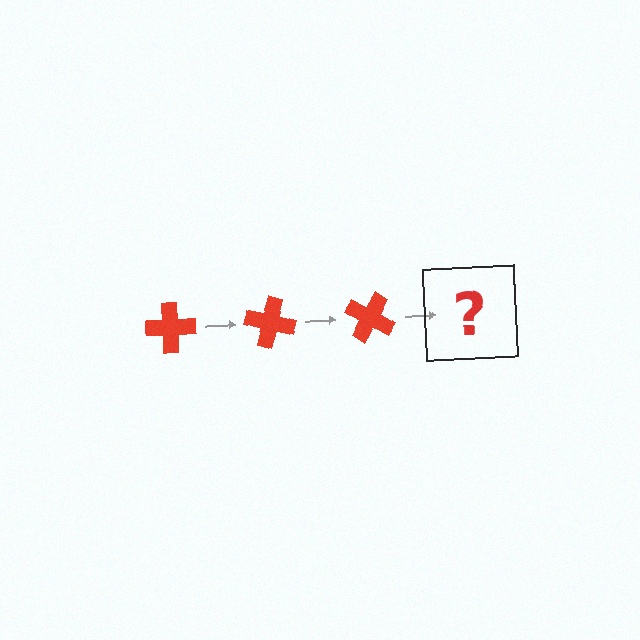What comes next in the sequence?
The next element should be a red cross rotated 45 degrees.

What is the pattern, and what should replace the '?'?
The pattern is that the cross rotates 15 degrees each step. The '?' should be a red cross rotated 45 degrees.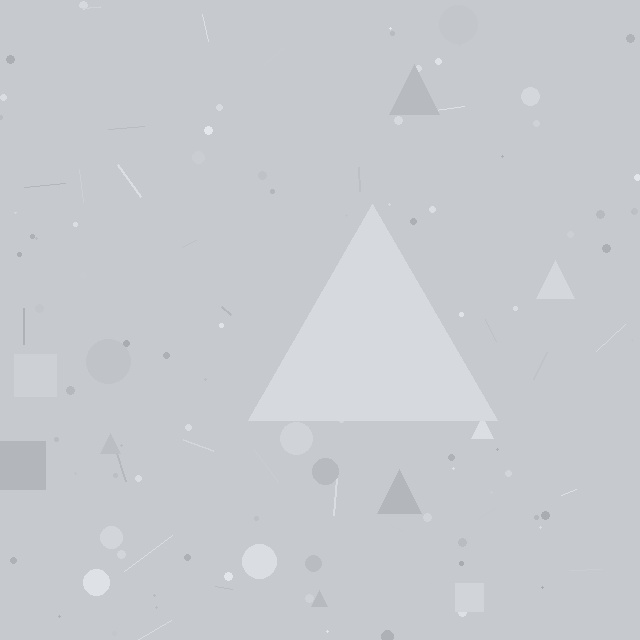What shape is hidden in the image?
A triangle is hidden in the image.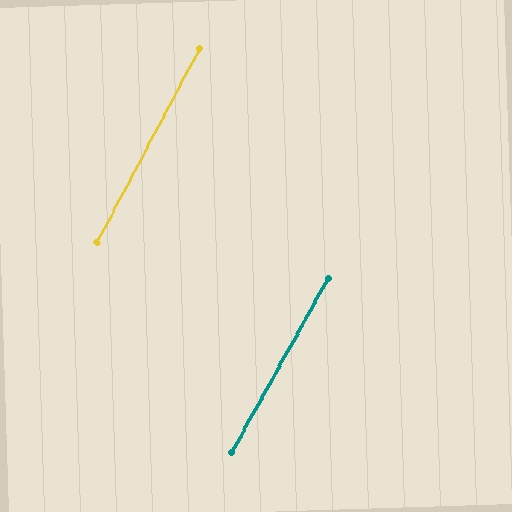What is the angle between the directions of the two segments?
Approximately 1 degree.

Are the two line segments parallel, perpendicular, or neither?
Parallel — their directions differ by only 1.0°.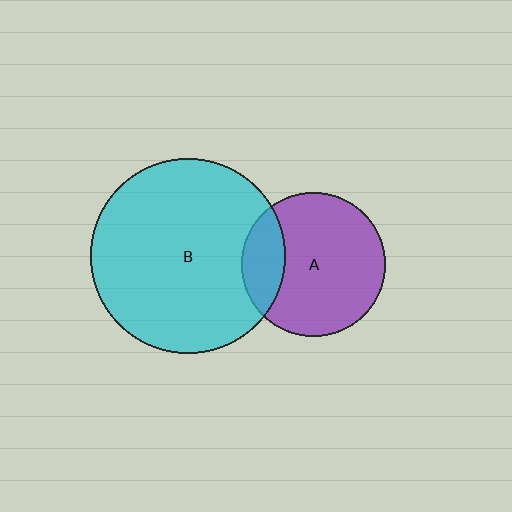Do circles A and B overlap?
Yes.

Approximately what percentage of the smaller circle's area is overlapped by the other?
Approximately 20%.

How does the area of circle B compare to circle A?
Approximately 1.8 times.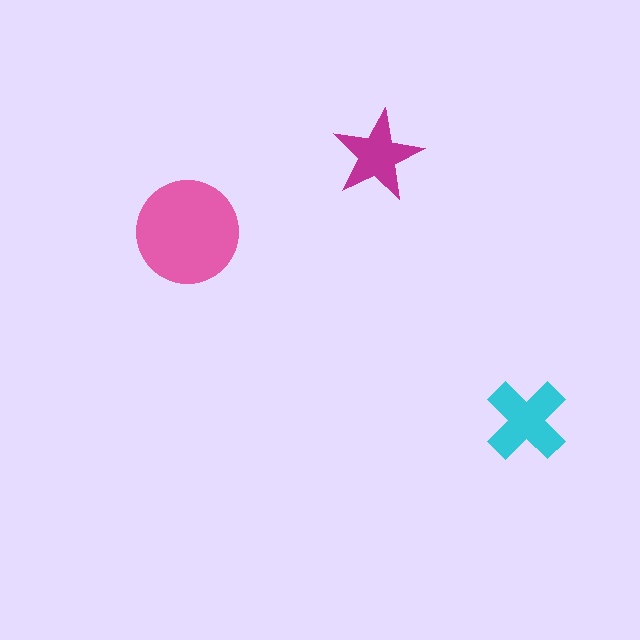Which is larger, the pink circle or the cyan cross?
The pink circle.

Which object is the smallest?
The magenta star.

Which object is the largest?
The pink circle.